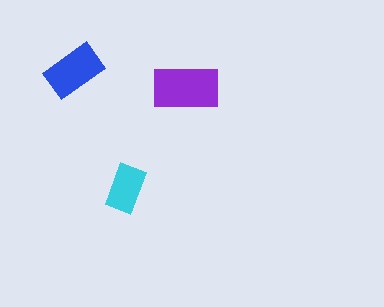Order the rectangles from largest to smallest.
the purple one, the blue one, the cyan one.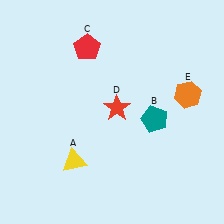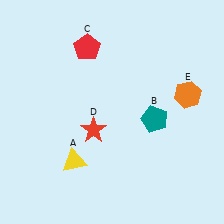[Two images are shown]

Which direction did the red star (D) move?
The red star (D) moved left.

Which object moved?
The red star (D) moved left.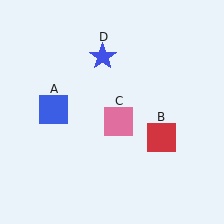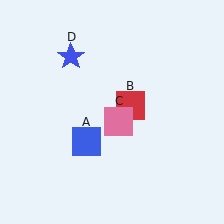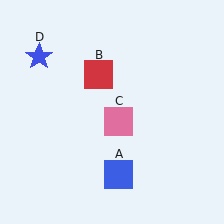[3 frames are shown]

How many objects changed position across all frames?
3 objects changed position: blue square (object A), red square (object B), blue star (object D).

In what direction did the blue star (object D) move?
The blue star (object D) moved left.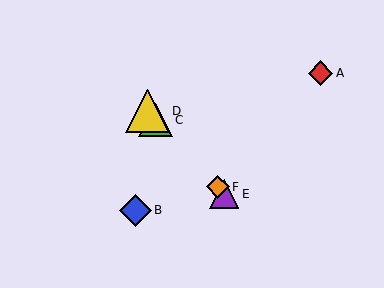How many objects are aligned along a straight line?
4 objects (C, D, E, F) are aligned along a straight line.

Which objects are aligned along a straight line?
Objects C, D, E, F are aligned along a straight line.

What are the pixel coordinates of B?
Object B is at (135, 210).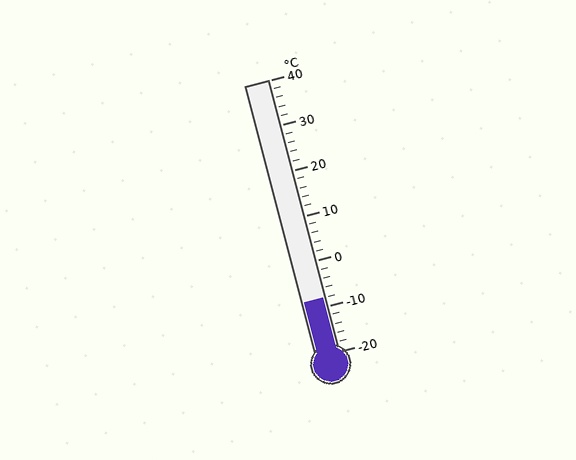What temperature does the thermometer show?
The thermometer shows approximately -8°C.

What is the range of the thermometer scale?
The thermometer scale ranges from -20°C to 40°C.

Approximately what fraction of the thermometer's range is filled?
The thermometer is filled to approximately 20% of its range.